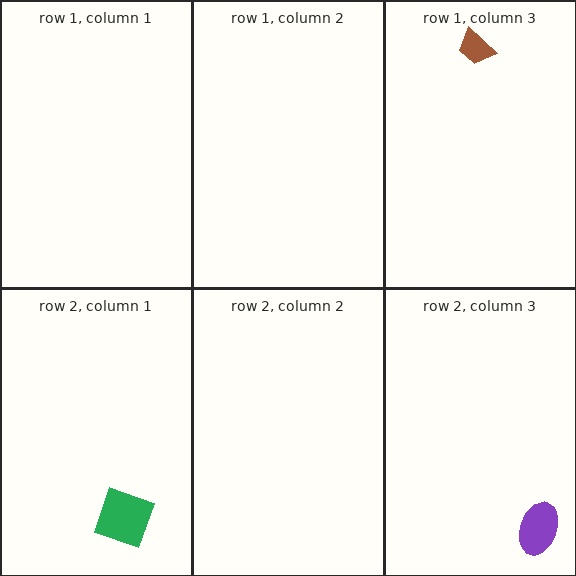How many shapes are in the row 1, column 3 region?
1.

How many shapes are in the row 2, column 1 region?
1.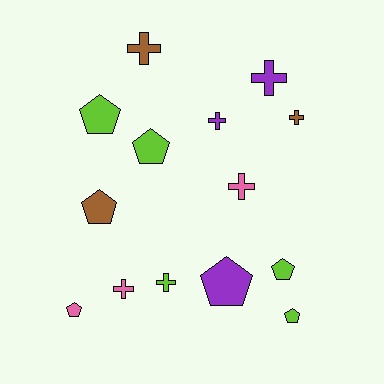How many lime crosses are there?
There is 1 lime cross.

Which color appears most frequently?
Lime, with 5 objects.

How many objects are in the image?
There are 14 objects.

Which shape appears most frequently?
Cross, with 7 objects.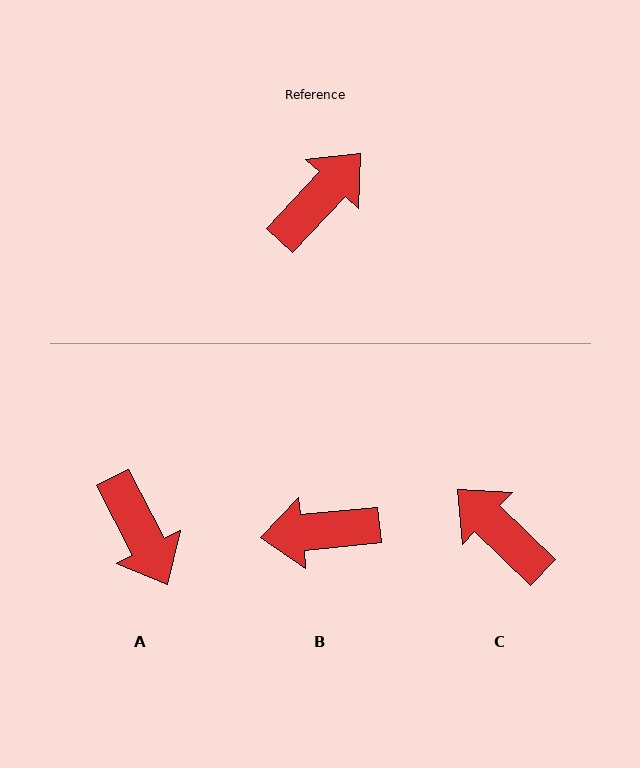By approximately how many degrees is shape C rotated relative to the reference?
Approximately 89 degrees counter-clockwise.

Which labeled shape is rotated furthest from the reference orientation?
B, about 139 degrees away.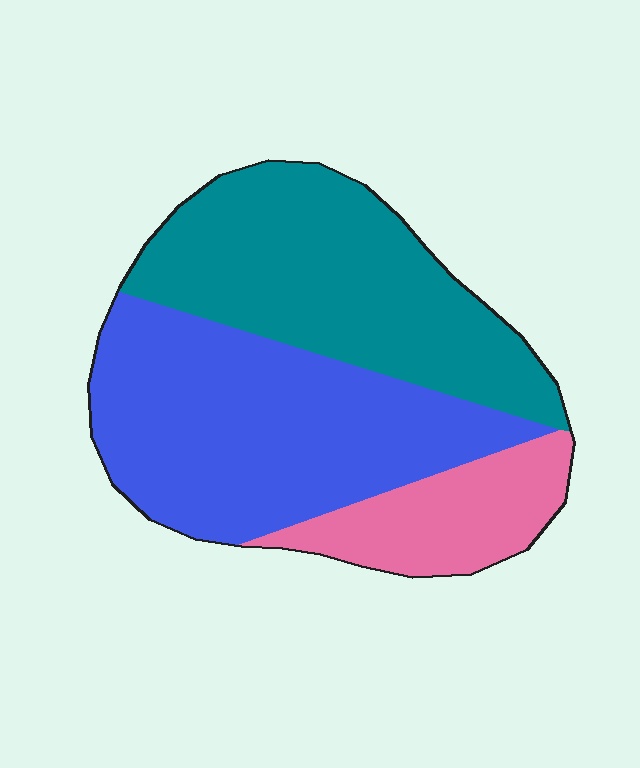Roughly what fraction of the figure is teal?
Teal covers roughly 40% of the figure.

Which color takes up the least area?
Pink, at roughly 15%.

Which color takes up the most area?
Blue, at roughly 45%.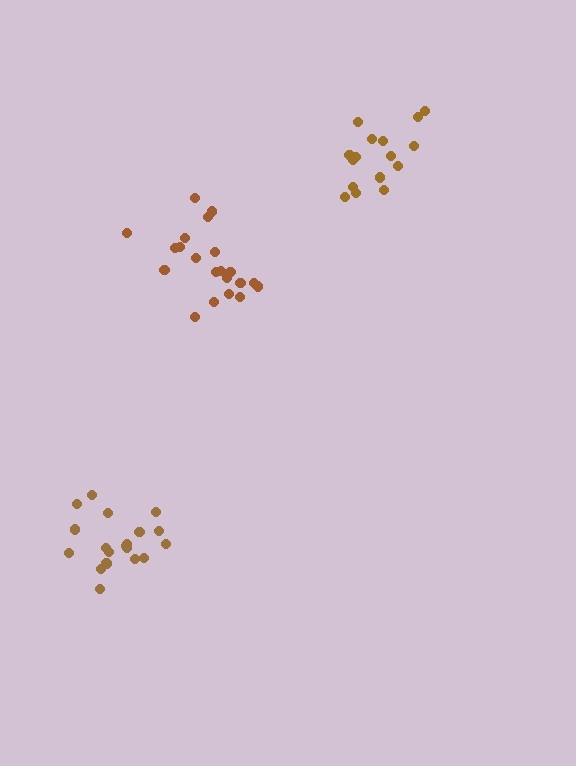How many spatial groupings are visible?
There are 3 spatial groupings.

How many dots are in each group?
Group 1: 21 dots, Group 2: 16 dots, Group 3: 20 dots (57 total).